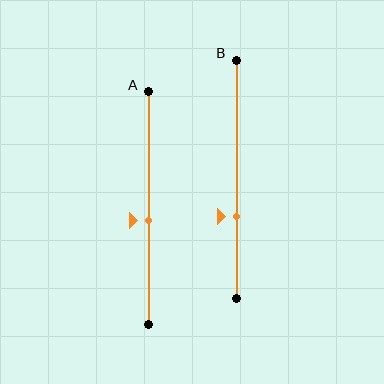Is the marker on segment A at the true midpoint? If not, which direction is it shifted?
No, the marker on segment A is shifted downward by about 5% of the segment length.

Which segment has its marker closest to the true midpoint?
Segment A has its marker closest to the true midpoint.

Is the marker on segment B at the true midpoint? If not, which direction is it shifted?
No, the marker on segment B is shifted downward by about 15% of the segment length.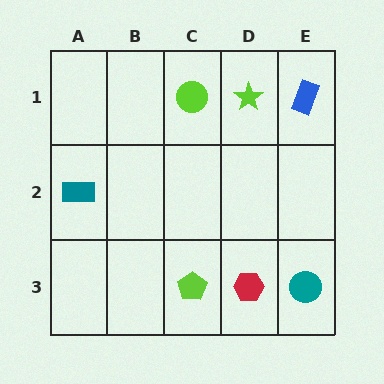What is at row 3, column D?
A red hexagon.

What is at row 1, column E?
A blue rectangle.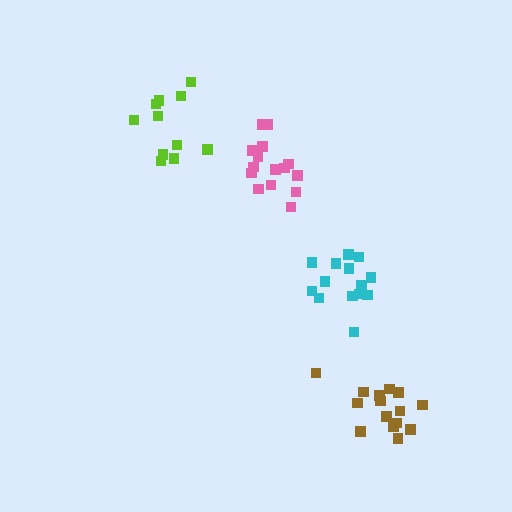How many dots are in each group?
Group 1: 15 dots, Group 2: 14 dots, Group 3: 11 dots, Group 4: 15 dots (55 total).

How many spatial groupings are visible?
There are 4 spatial groupings.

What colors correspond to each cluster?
The clusters are colored: pink, cyan, lime, brown.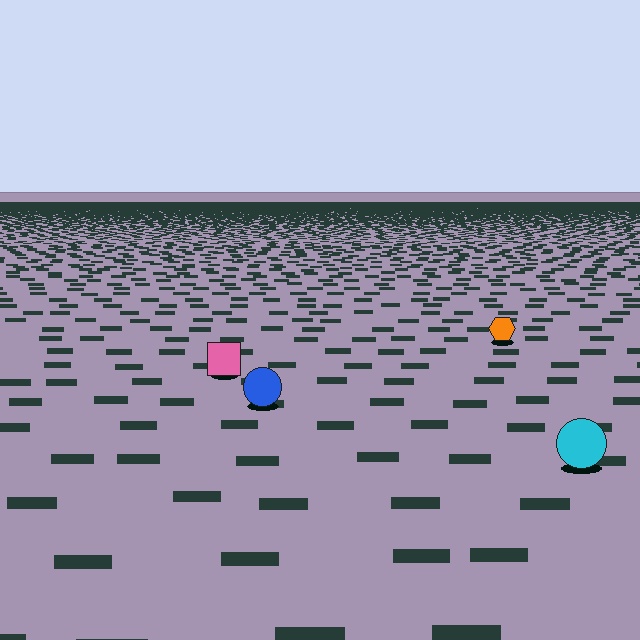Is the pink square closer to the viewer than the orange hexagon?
Yes. The pink square is closer — you can tell from the texture gradient: the ground texture is coarser near it.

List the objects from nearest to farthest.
From nearest to farthest: the cyan circle, the blue circle, the pink square, the orange hexagon.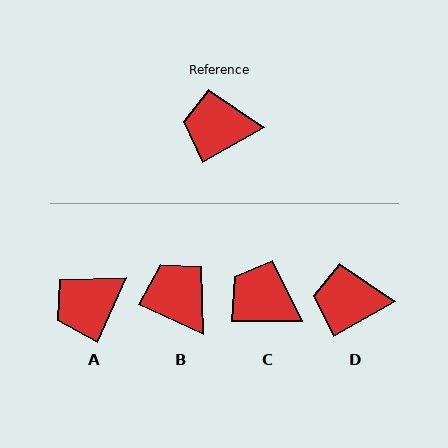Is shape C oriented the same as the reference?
No, it is off by about 30 degrees.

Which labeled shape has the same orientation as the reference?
D.